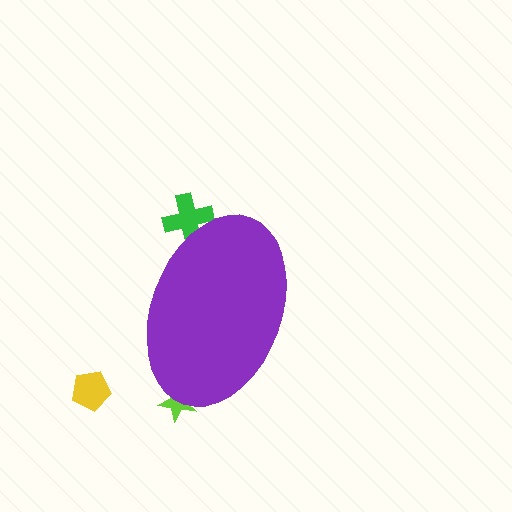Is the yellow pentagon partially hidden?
No, the yellow pentagon is fully visible.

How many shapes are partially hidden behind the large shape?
2 shapes are partially hidden.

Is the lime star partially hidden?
Yes, the lime star is partially hidden behind the purple ellipse.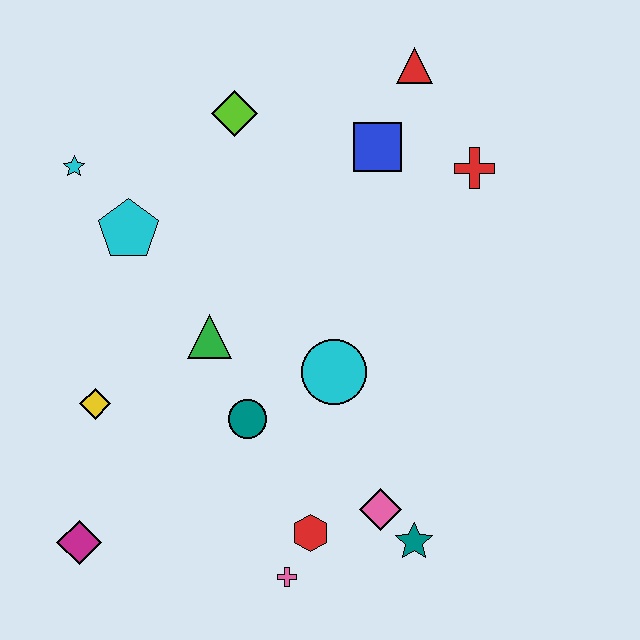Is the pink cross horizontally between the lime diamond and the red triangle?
Yes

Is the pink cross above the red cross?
No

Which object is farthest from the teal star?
The cyan star is farthest from the teal star.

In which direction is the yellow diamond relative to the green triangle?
The yellow diamond is to the left of the green triangle.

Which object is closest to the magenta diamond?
The yellow diamond is closest to the magenta diamond.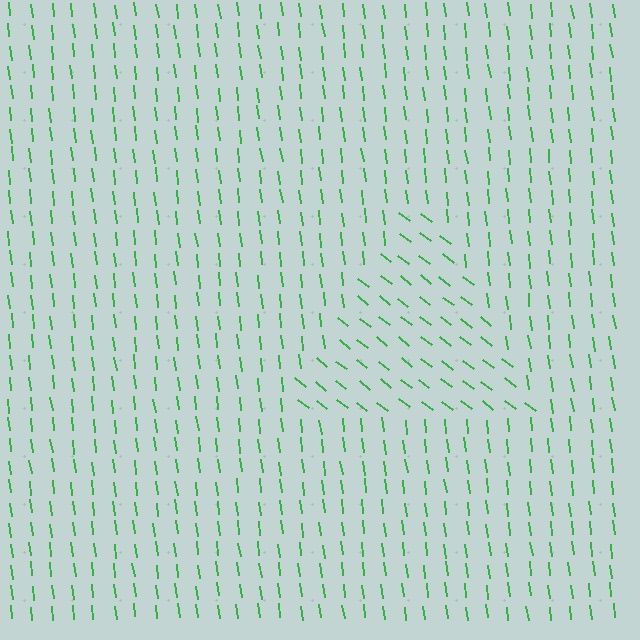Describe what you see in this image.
The image is filled with small green line segments. A triangle region in the image has lines oriented differently from the surrounding lines, creating a visible texture boundary.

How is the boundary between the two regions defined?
The boundary is defined purely by a change in line orientation (approximately 45 degrees difference). All lines are the same color and thickness.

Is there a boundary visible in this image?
Yes, there is a texture boundary formed by a change in line orientation.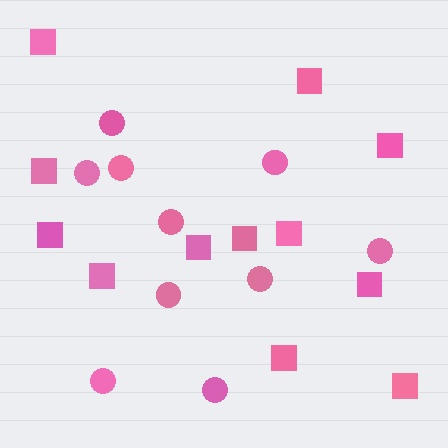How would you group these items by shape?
There are 2 groups: one group of circles (10) and one group of squares (12).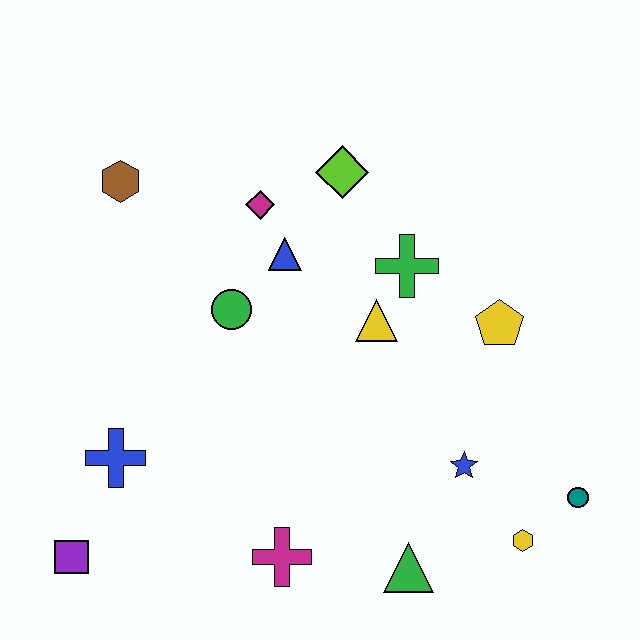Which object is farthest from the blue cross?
The teal circle is farthest from the blue cross.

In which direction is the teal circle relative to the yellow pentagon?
The teal circle is below the yellow pentagon.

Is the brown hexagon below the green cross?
No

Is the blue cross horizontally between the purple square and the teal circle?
Yes